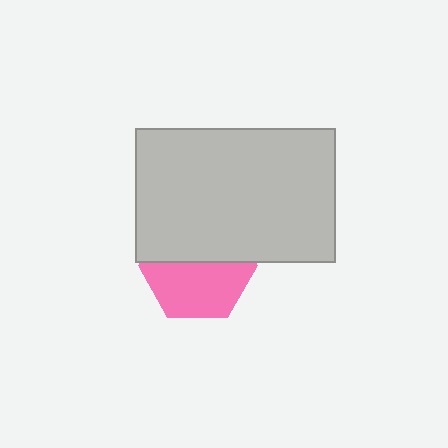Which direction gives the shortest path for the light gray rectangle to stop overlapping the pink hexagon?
Moving up gives the shortest separation.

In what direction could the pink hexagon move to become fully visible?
The pink hexagon could move down. That would shift it out from behind the light gray rectangle entirely.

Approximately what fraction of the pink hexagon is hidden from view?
Roughly 47% of the pink hexagon is hidden behind the light gray rectangle.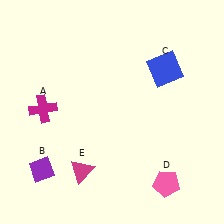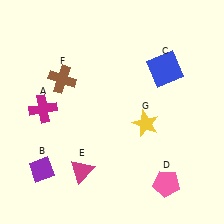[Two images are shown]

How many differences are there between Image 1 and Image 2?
There are 2 differences between the two images.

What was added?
A brown cross (F), a yellow star (G) were added in Image 2.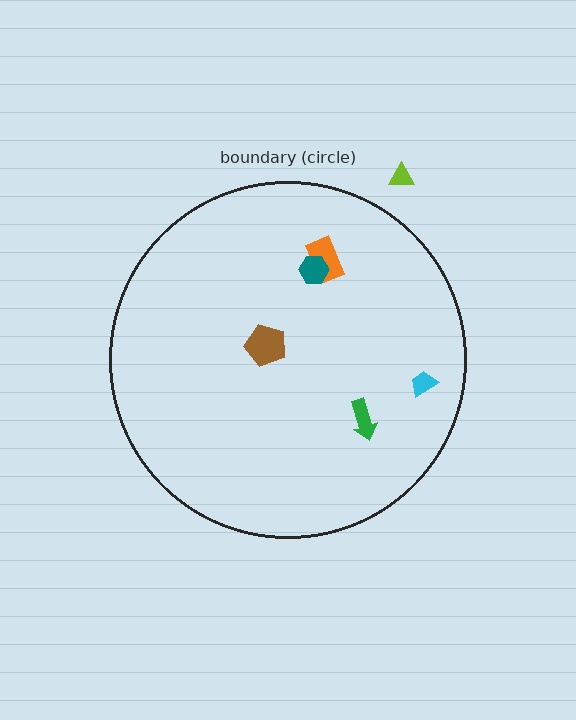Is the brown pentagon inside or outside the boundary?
Inside.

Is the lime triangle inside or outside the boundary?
Outside.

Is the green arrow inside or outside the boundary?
Inside.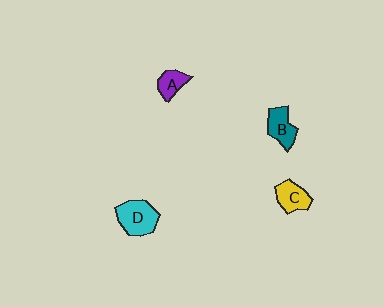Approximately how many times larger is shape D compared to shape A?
Approximately 1.8 times.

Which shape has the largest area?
Shape D (cyan).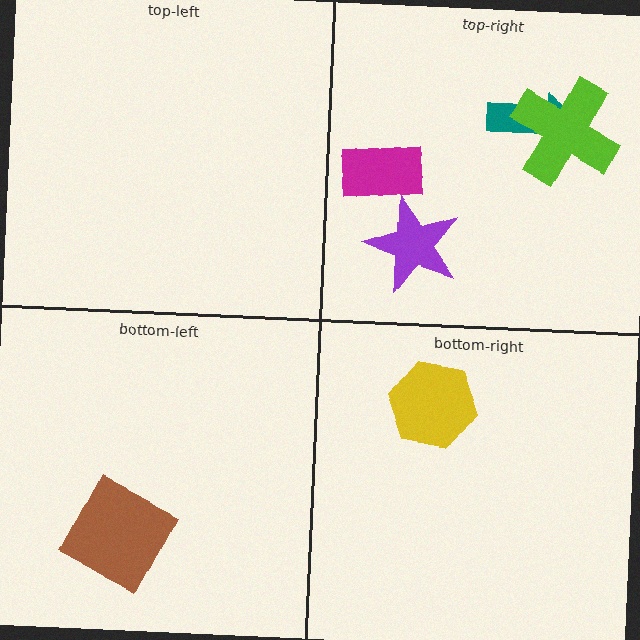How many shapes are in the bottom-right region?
1.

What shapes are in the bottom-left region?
The brown square.